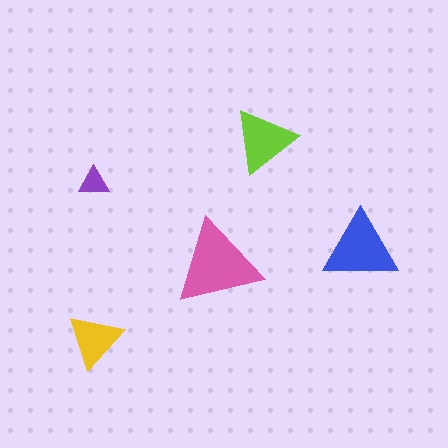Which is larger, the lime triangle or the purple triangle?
The lime one.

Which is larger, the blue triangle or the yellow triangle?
The blue one.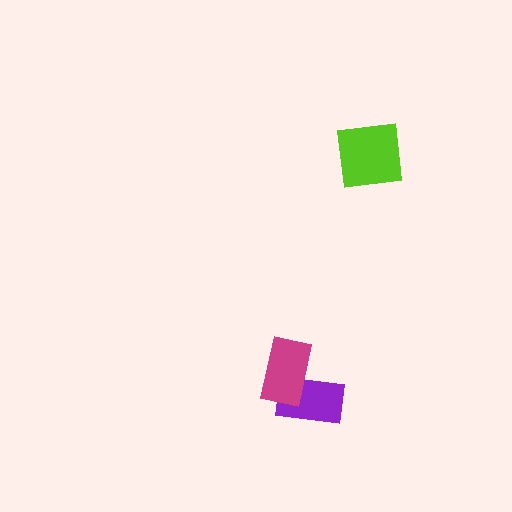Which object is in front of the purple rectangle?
The magenta rectangle is in front of the purple rectangle.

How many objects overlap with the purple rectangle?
1 object overlaps with the purple rectangle.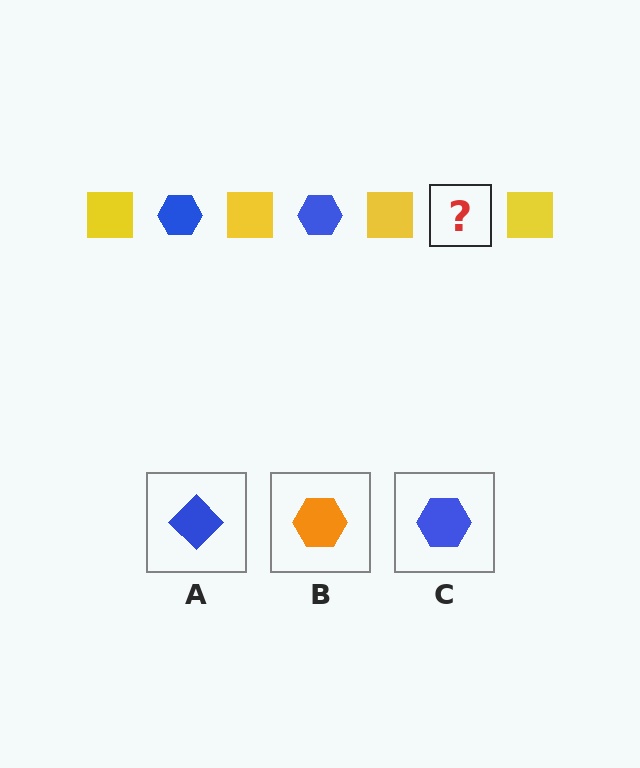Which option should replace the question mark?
Option C.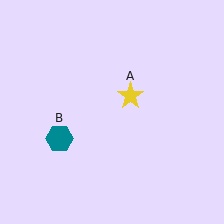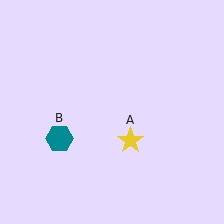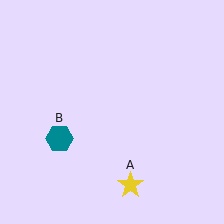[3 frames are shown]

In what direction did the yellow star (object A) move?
The yellow star (object A) moved down.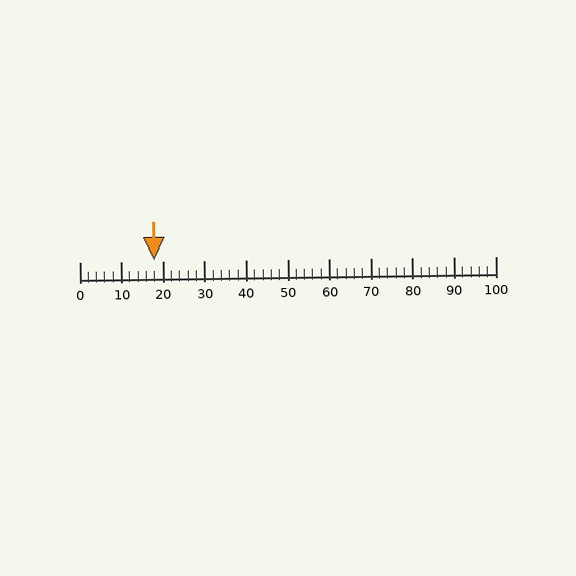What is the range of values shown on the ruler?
The ruler shows values from 0 to 100.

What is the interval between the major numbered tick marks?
The major tick marks are spaced 10 units apart.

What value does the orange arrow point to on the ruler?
The orange arrow points to approximately 18.